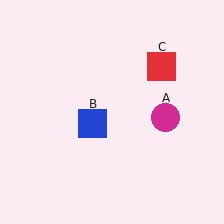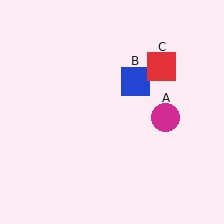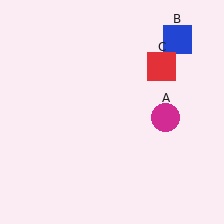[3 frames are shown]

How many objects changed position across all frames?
1 object changed position: blue square (object B).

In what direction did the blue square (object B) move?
The blue square (object B) moved up and to the right.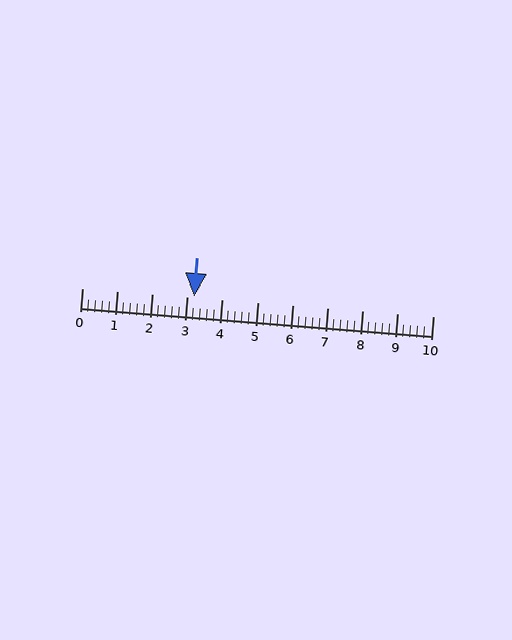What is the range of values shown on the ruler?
The ruler shows values from 0 to 10.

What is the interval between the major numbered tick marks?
The major tick marks are spaced 1 units apart.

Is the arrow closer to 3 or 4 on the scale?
The arrow is closer to 3.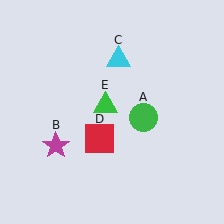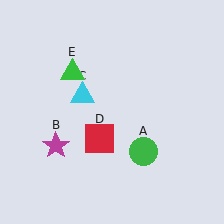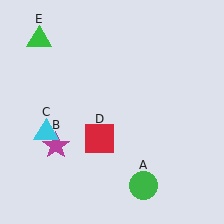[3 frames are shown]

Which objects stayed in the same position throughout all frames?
Magenta star (object B) and red square (object D) remained stationary.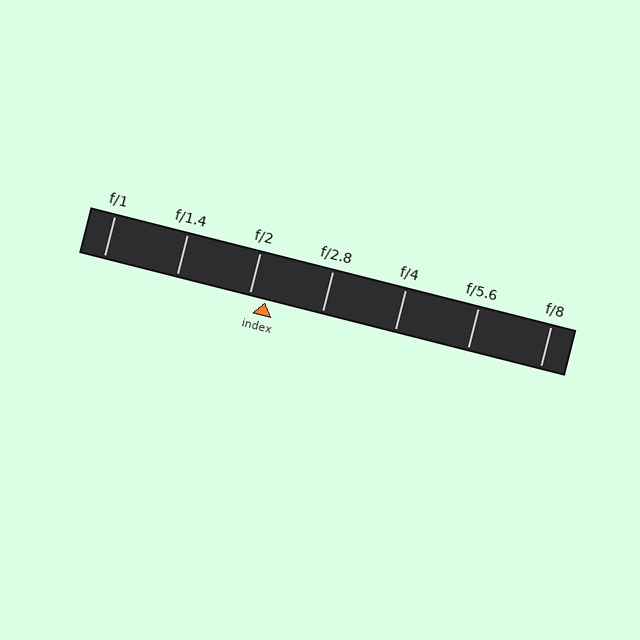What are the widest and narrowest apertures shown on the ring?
The widest aperture shown is f/1 and the narrowest is f/8.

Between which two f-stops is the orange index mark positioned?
The index mark is between f/2 and f/2.8.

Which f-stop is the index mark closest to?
The index mark is closest to f/2.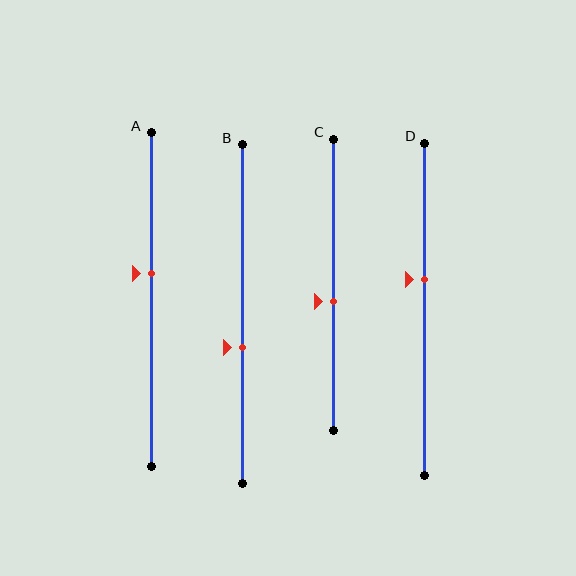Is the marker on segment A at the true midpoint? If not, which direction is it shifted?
No, the marker on segment A is shifted upward by about 8% of the segment length.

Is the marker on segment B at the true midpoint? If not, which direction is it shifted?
No, the marker on segment B is shifted downward by about 10% of the segment length.